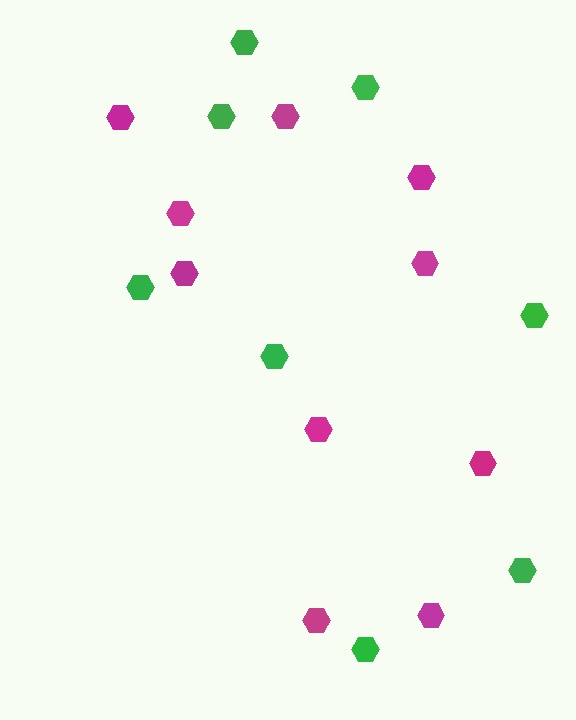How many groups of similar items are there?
There are 2 groups: one group of green hexagons (8) and one group of magenta hexagons (10).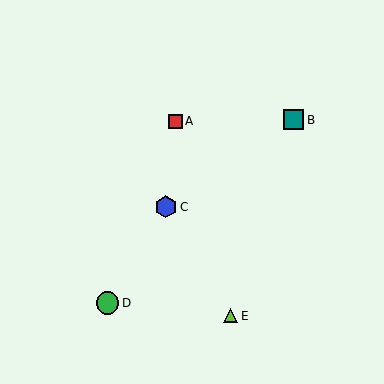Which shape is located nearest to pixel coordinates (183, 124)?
The red square (labeled A) at (175, 121) is nearest to that location.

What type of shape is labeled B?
Shape B is a teal square.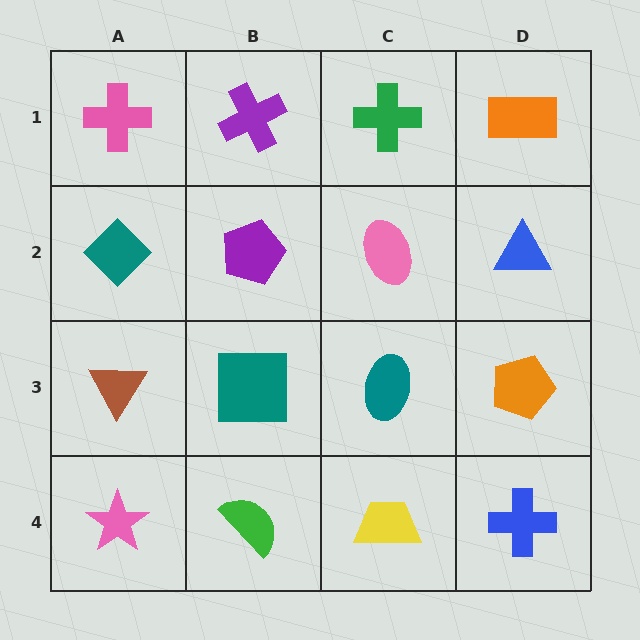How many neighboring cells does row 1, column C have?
3.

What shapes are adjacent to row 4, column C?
A teal ellipse (row 3, column C), a green semicircle (row 4, column B), a blue cross (row 4, column D).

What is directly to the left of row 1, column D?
A green cross.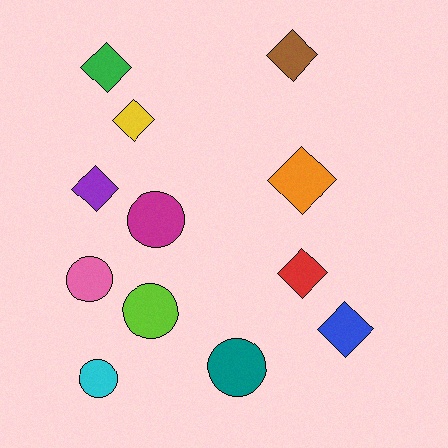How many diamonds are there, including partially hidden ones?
There are 7 diamonds.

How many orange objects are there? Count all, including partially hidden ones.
There is 1 orange object.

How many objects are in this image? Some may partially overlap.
There are 12 objects.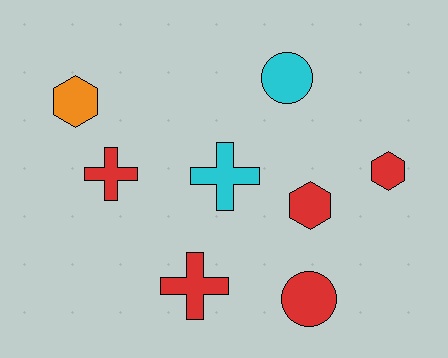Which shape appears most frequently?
Hexagon, with 3 objects.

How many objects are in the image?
There are 8 objects.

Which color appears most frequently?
Red, with 5 objects.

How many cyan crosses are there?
There is 1 cyan cross.